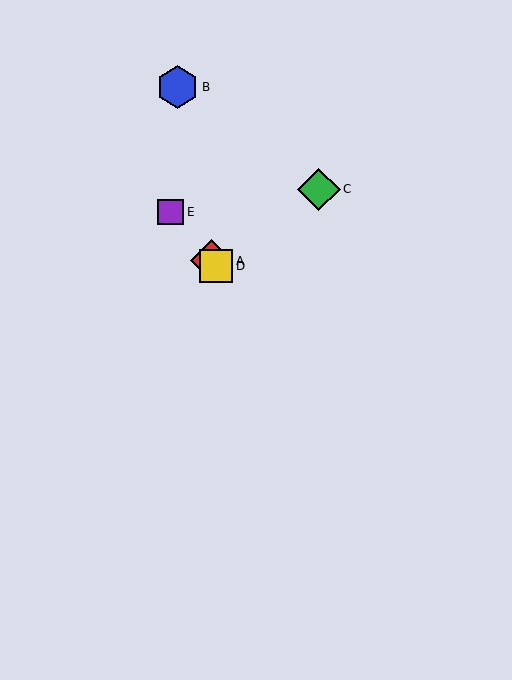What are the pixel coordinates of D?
Object D is at (216, 266).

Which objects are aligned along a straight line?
Objects A, D, E are aligned along a straight line.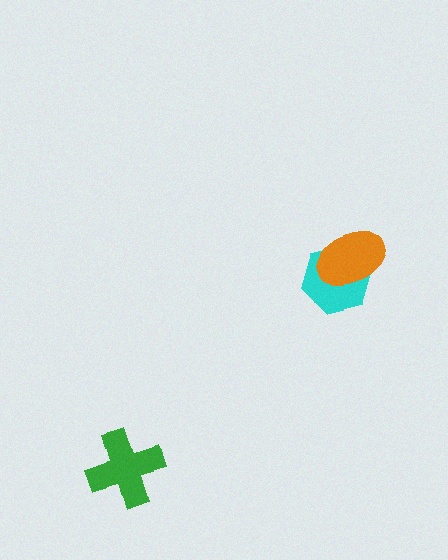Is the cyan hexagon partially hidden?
Yes, it is partially covered by another shape.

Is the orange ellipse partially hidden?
No, no other shape covers it.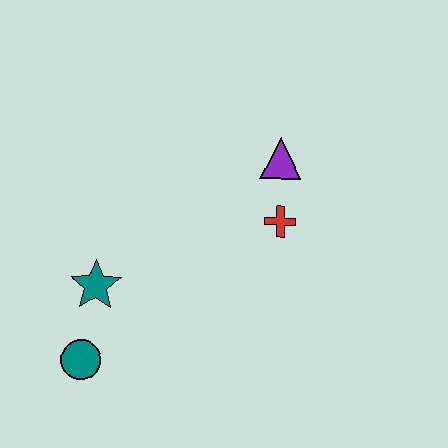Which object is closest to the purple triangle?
The red cross is closest to the purple triangle.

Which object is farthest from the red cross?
The teal circle is farthest from the red cross.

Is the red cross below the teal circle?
No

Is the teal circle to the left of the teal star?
Yes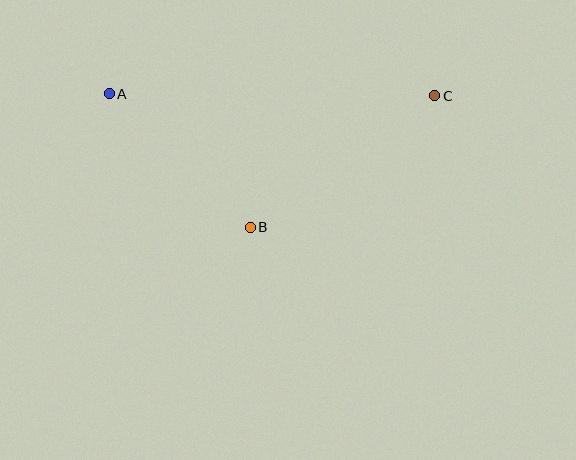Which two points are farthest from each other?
Points A and C are farthest from each other.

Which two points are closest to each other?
Points A and B are closest to each other.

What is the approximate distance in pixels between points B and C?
The distance between B and C is approximately 227 pixels.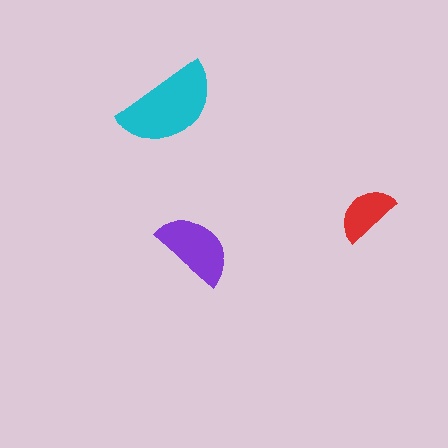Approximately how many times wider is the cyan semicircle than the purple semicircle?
About 1.5 times wider.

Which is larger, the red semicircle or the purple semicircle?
The purple one.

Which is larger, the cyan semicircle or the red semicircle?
The cyan one.